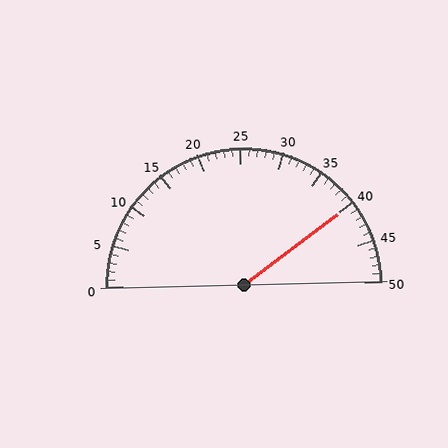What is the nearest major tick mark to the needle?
The nearest major tick mark is 40.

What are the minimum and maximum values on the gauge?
The gauge ranges from 0 to 50.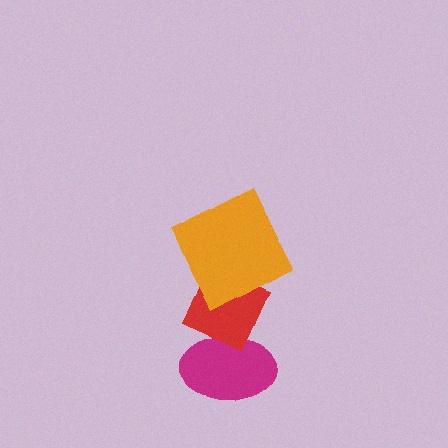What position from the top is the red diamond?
The red diamond is 2nd from the top.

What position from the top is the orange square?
The orange square is 1st from the top.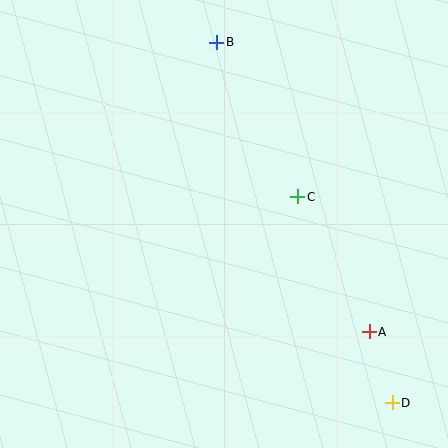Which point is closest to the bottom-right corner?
Point D is closest to the bottom-right corner.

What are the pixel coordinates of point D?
Point D is at (392, 403).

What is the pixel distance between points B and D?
The distance between B and D is 401 pixels.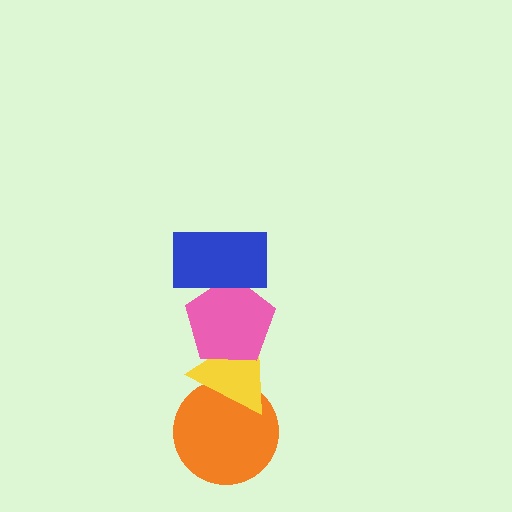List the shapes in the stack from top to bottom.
From top to bottom: the blue rectangle, the pink pentagon, the yellow triangle, the orange circle.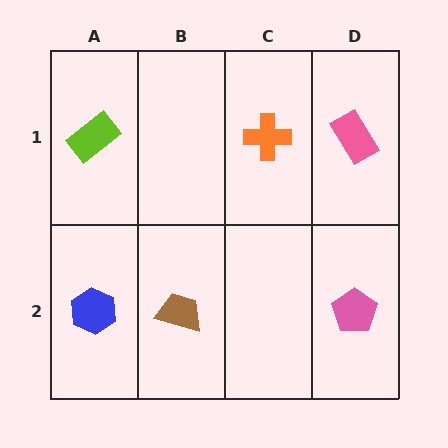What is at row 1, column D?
A pink rectangle.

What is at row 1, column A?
A lime rectangle.